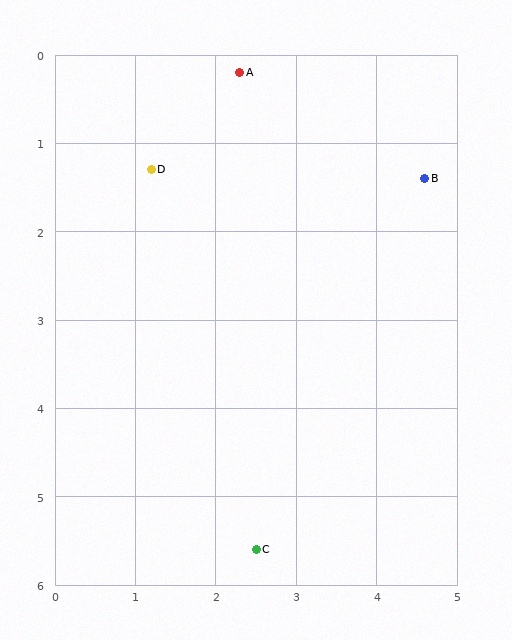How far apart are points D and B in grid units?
Points D and B are about 3.4 grid units apart.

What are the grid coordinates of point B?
Point B is at approximately (4.6, 1.4).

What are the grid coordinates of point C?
Point C is at approximately (2.5, 5.6).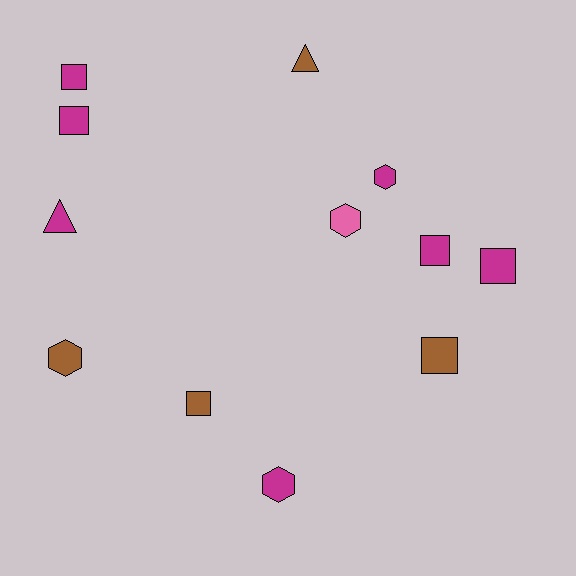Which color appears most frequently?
Magenta, with 7 objects.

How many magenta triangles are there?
There is 1 magenta triangle.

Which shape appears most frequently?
Square, with 6 objects.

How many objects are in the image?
There are 12 objects.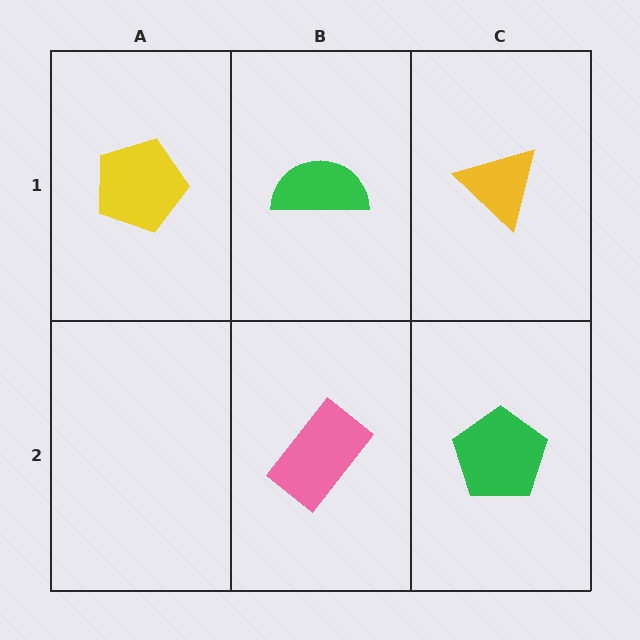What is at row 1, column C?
A yellow triangle.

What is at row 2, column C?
A green pentagon.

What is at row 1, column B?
A green semicircle.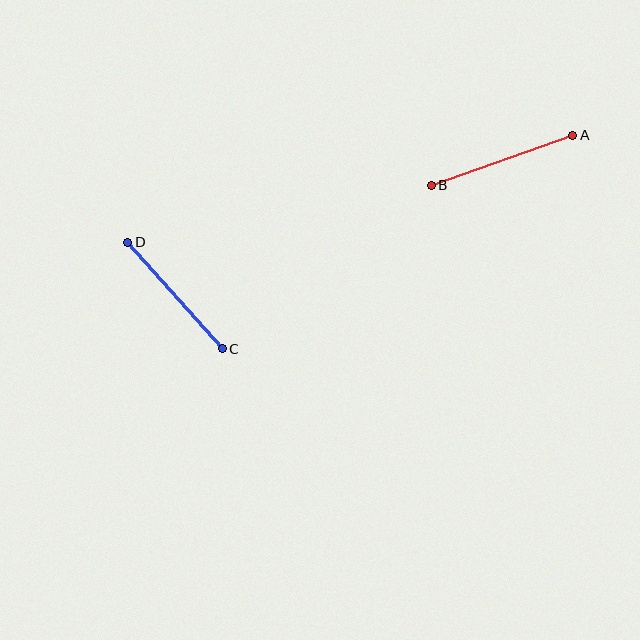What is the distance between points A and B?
The distance is approximately 150 pixels.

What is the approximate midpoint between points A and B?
The midpoint is at approximately (502, 160) pixels.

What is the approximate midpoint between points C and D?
The midpoint is at approximately (175, 296) pixels.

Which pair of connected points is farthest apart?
Points A and B are farthest apart.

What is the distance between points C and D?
The distance is approximately 142 pixels.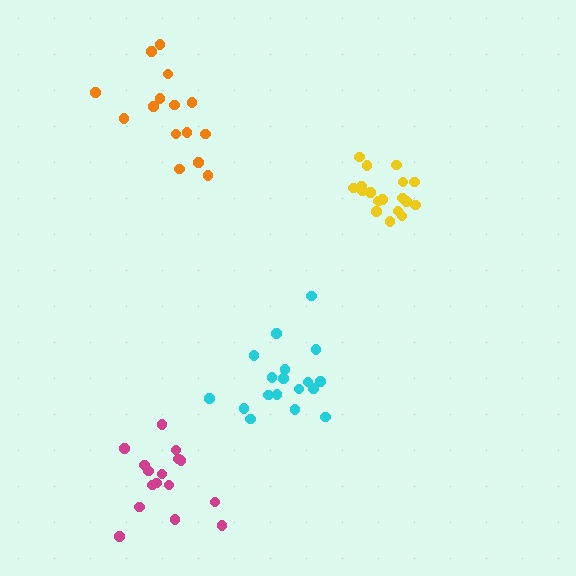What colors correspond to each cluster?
The clusters are colored: magenta, cyan, orange, yellow.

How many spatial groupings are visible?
There are 4 spatial groupings.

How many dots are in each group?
Group 1: 16 dots, Group 2: 18 dots, Group 3: 15 dots, Group 4: 19 dots (68 total).